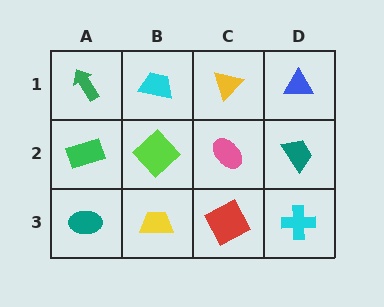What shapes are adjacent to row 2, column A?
A green arrow (row 1, column A), a teal ellipse (row 3, column A), a lime diamond (row 2, column B).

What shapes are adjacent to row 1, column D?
A teal trapezoid (row 2, column D), a yellow triangle (row 1, column C).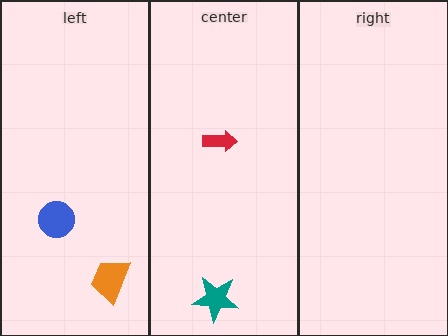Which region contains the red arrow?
The center region.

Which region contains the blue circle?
The left region.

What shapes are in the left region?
The orange trapezoid, the blue circle.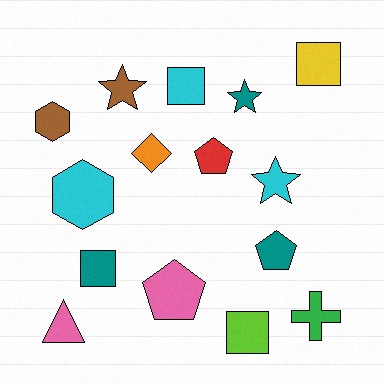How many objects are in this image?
There are 15 objects.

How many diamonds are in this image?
There is 1 diamond.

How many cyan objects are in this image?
There are 3 cyan objects.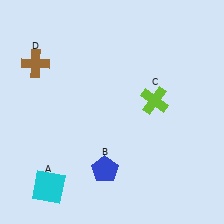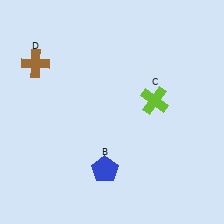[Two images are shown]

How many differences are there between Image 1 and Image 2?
There is 1 difference between the two images.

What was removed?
The cyan square (A) was removed in Image 2.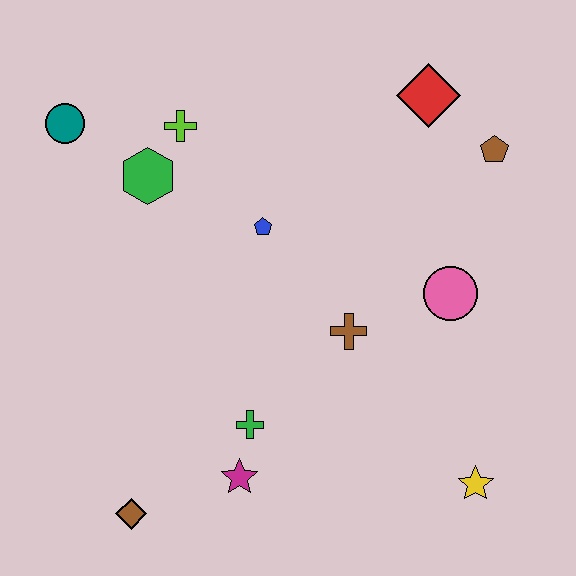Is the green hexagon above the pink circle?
Yes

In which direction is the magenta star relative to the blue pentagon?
The magenta star is below the blue pentagon.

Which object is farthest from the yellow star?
The teal circle is farthest from the yellow star.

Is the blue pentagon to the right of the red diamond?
No